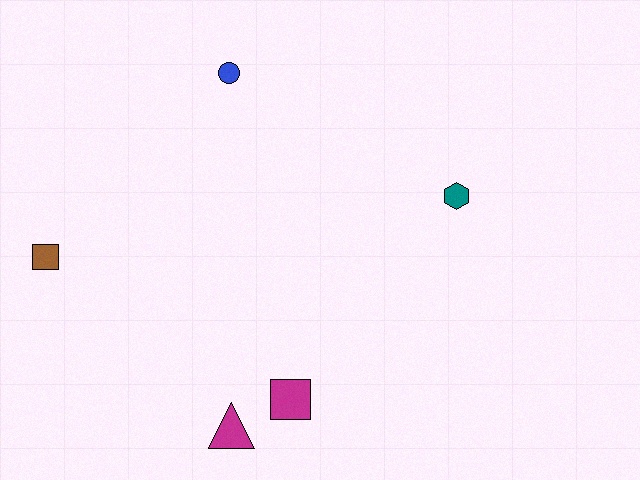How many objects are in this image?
There are 5 objects.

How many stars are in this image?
There are no stars.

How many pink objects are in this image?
There are no pink objects.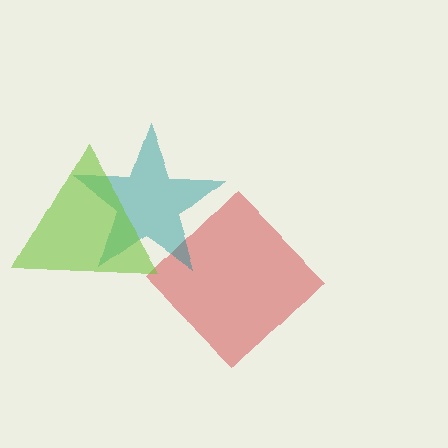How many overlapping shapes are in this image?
There are 3 overlapping shapes in the image.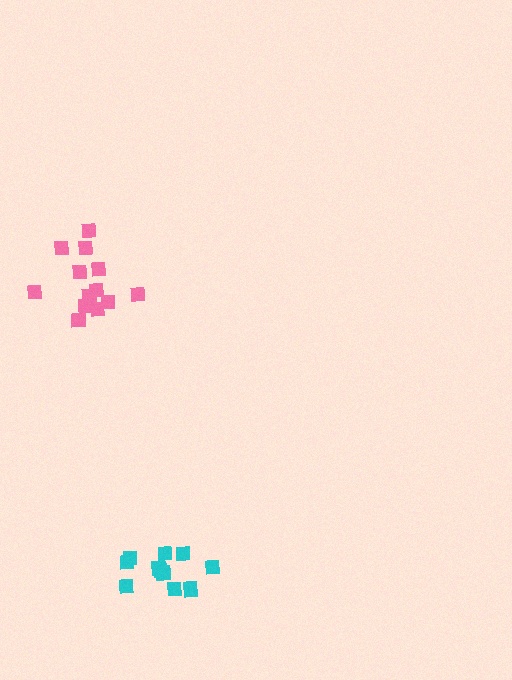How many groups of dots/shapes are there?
There are 2 groups.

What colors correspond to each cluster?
The clusters are colored: pink, cyan.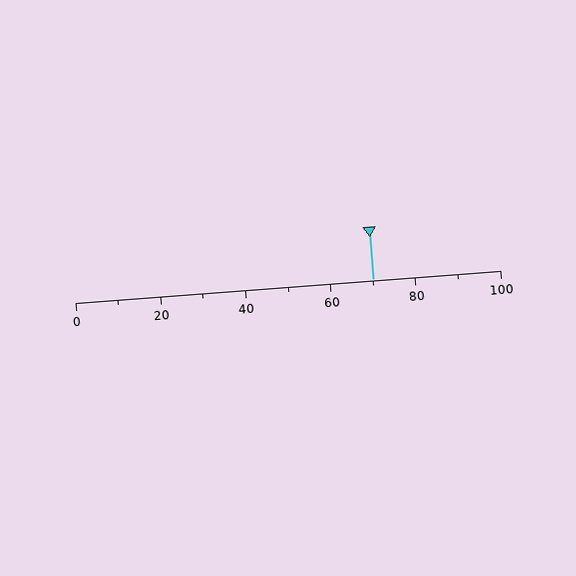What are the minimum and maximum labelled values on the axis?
The axis runs from 0 to 100.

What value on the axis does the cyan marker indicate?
The marker indicates approximately 70.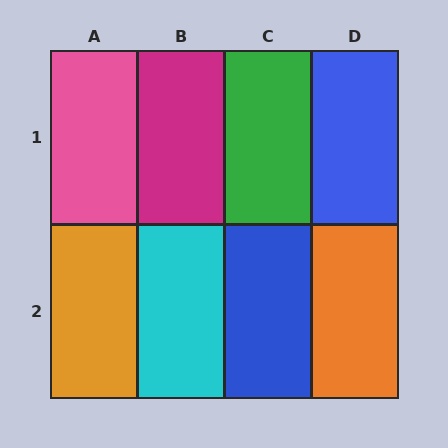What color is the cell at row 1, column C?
Green.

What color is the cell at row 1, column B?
Magenta.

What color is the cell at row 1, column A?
Pink.